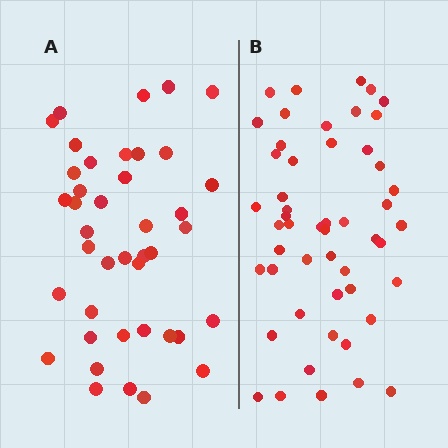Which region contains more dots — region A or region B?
Region B (the right region) has more dots.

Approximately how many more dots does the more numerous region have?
Region B has roughly 10 or so more dots than region A.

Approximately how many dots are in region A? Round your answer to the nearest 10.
About 40 dots. (The exact count is 41, which rounds to 40.)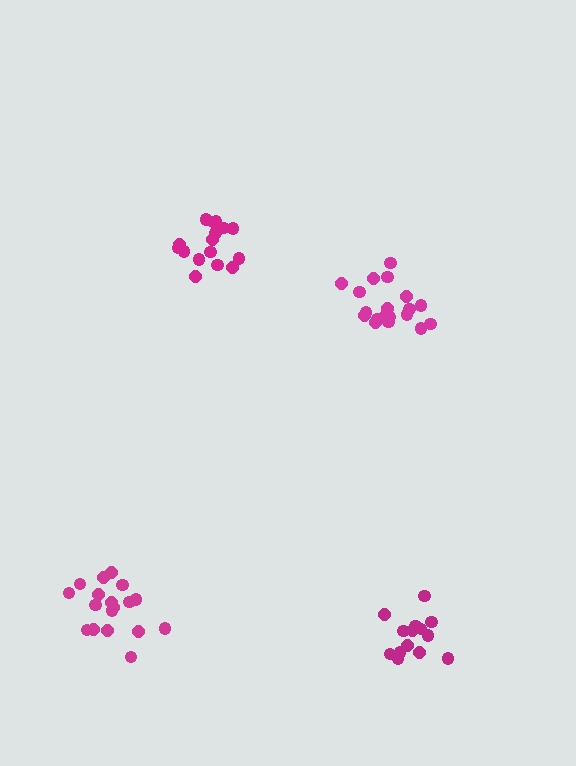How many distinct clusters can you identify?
There are 4 distinct clusters.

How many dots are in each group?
Group 1: 18 dots, Group 2: 19 dots, Group 3: 14 dots, Group 4: 16 dots (67 total).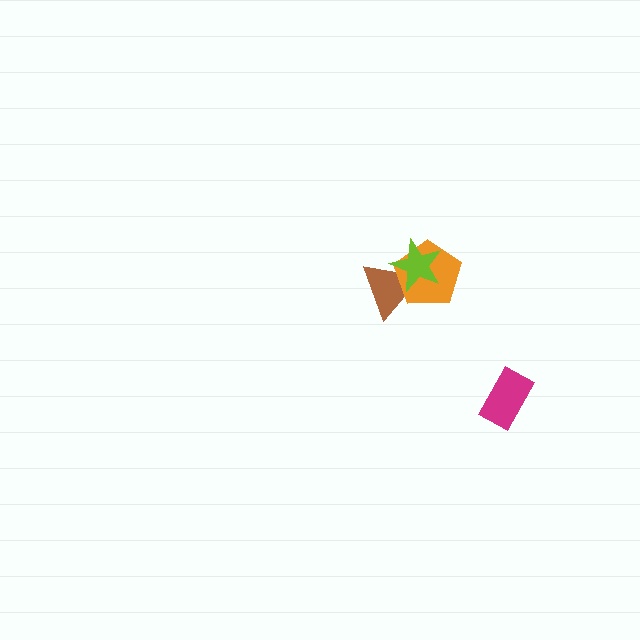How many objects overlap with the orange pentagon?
2 objects overlap with the orange pentagon.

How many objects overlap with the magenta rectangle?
0 objects overlap with the magenta rectangle.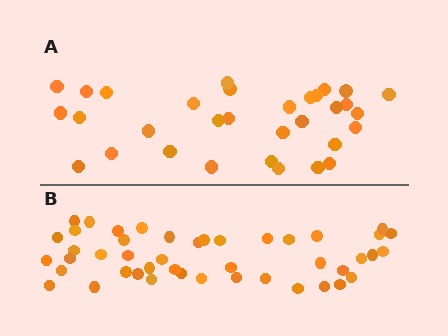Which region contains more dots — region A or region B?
Region B (the bottom region) has more dots.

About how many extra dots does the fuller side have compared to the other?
Region B has approximately 15 more dots than region A.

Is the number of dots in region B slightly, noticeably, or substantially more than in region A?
Region B has noticeably more, but not dramatically so. The ratio is roughly 1.4 to 1.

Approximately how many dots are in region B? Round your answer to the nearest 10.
About 40 dots. (The exact count is 45, which rounds to 40.)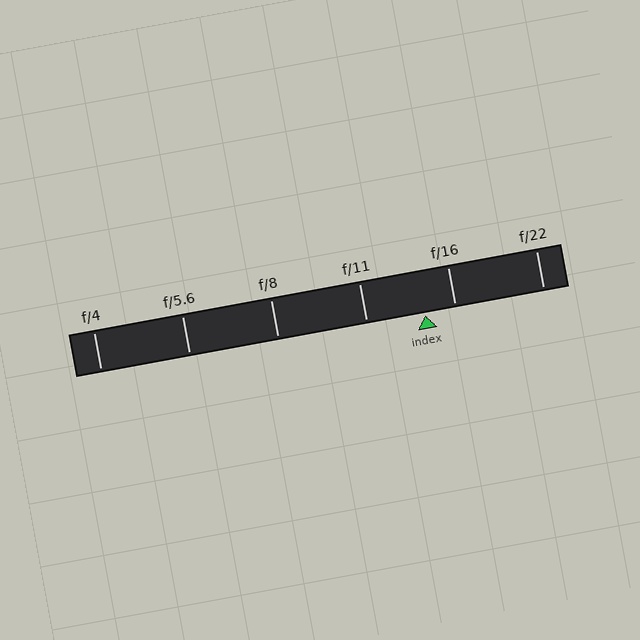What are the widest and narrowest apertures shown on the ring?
The widest aperture shown is f/4 and the narrowest is f/22.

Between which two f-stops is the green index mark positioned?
The index mark is between f/11 and f/16.